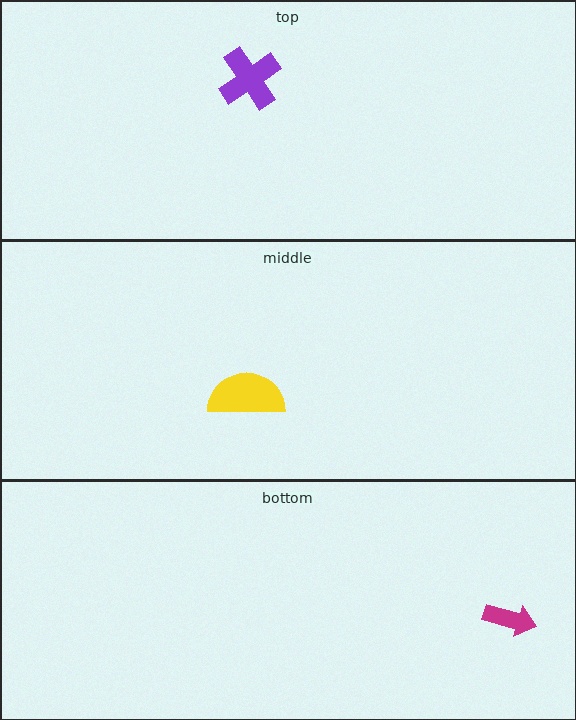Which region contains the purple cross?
The top region.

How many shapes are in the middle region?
1.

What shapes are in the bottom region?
The magenta arrow.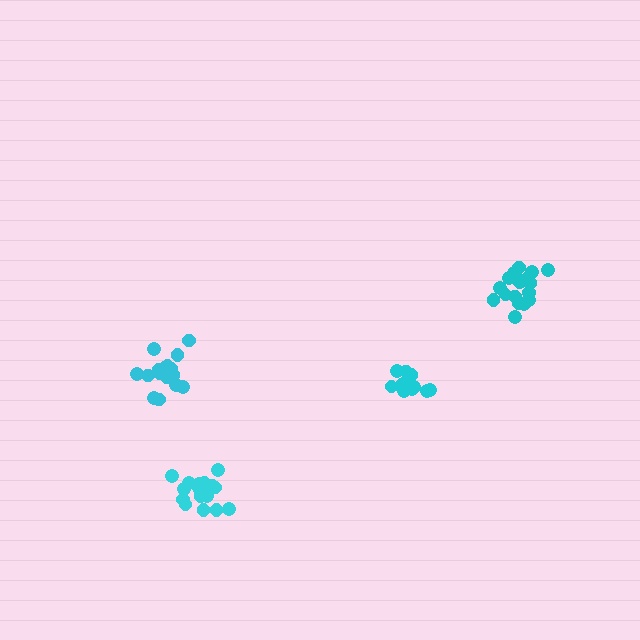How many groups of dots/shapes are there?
There are 4 groups.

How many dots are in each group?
Group 1: 13 dots, Group 2: 18 dots, Group 3: 17 dots, Group 4: 18 dots (66 total).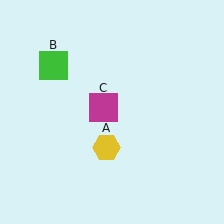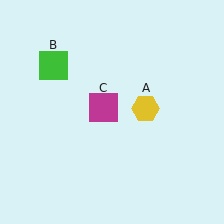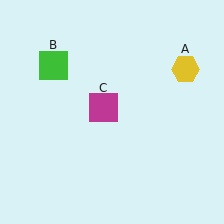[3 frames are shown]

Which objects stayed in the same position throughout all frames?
Green square (object B) and magenta square (object C) remained stationary.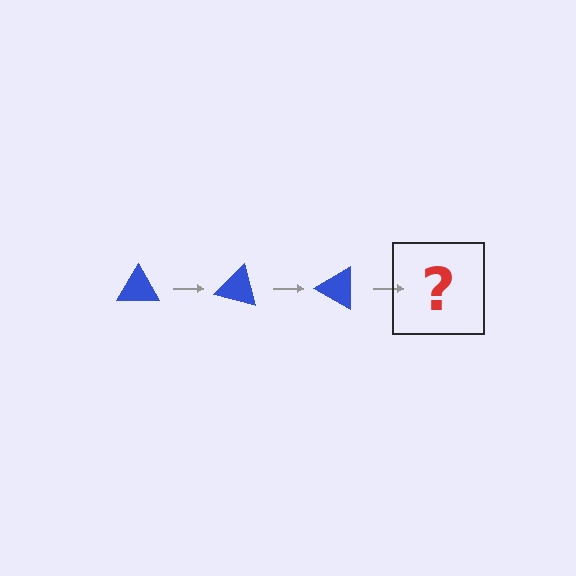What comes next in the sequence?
The next element should be a blue triangle rotated 45 degrees.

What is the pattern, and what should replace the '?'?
The pattern is that the triangle rotates 15 degrees each step. The '?' should be a blue triangle rotated 45 degrees.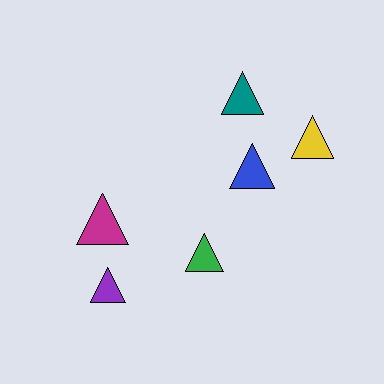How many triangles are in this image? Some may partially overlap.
There are 6 triangles.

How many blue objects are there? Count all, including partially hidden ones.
There is 1 blue object.